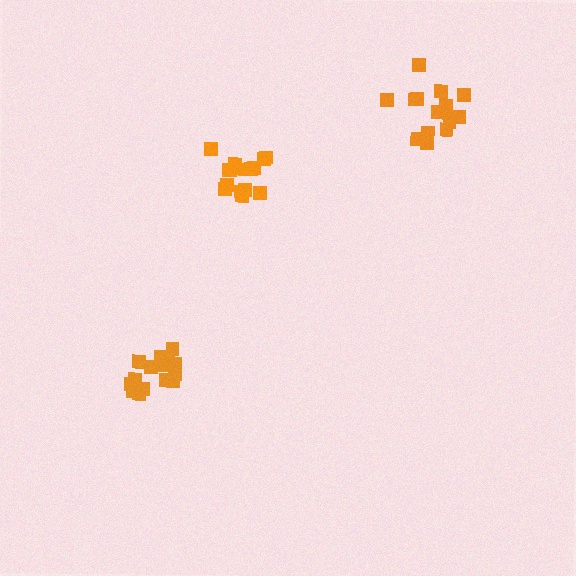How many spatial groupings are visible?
There are 3 spatial groupings.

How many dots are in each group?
Group 1: 15 dots, Group 2: 15 dots, Group 3: 15 dots (45 total).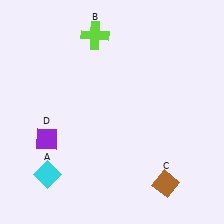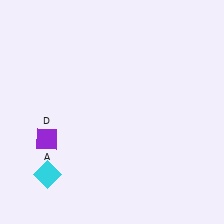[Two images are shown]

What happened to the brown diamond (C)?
The brown diamond (C) was removed in Image 2. It was in the bottom-right area of Image 1.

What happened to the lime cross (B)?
The lime cross (B) was removed in Image 2. It was in the top-left area of Image 1.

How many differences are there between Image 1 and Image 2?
There are 2 differences between the two images.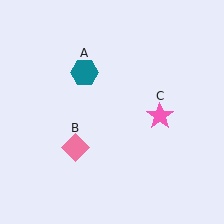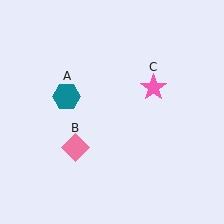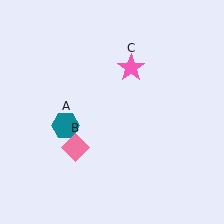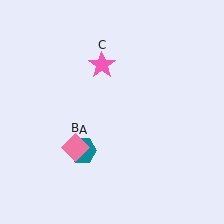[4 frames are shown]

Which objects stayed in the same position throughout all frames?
Pink diamond (object B) remained stationary.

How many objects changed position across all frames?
2 objects changed position: teal hexagon (object A), pink star (object C).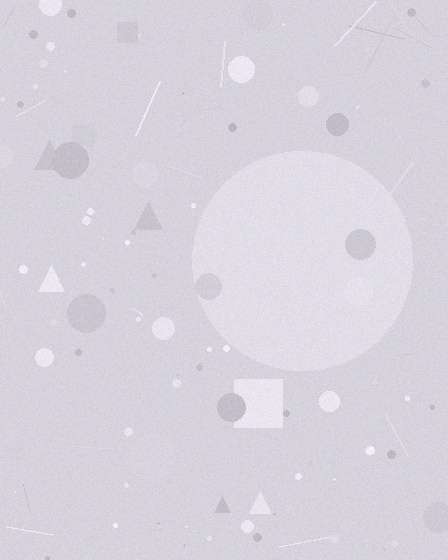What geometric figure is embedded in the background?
A circle is embedded in the background.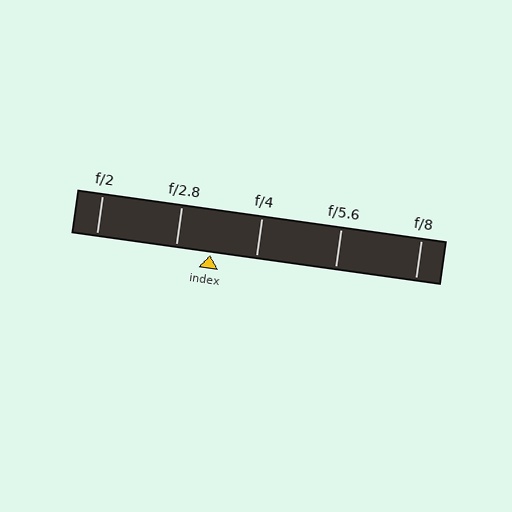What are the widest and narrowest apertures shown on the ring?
The widest aperture shown is f/2 and the narrowest is f/8.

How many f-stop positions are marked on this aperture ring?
There are 5 f-stop positions marked.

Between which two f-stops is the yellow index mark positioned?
The index mark is between f/2.8 and f/4.